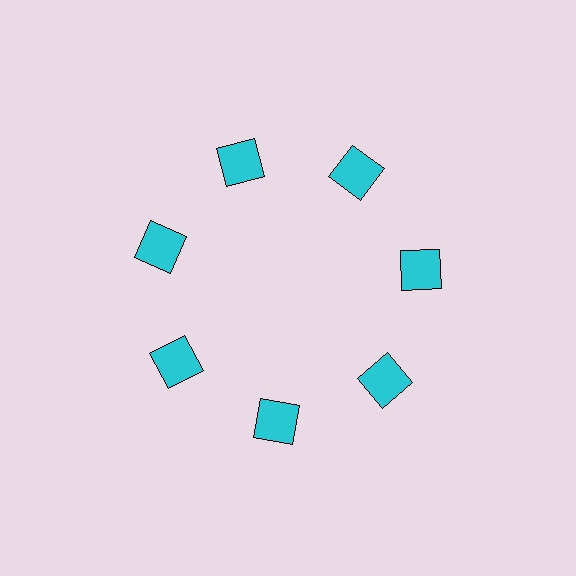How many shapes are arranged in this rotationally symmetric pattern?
There are 7 shapes, arranged in 7 groups of 1.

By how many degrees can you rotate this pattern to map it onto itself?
The pattern maps onto itself every 51 degrees of rotation.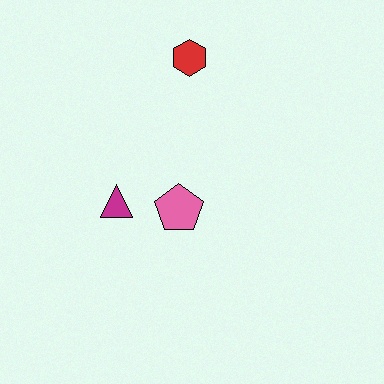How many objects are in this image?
There are 3 objects.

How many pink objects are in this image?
There is 1 pink object.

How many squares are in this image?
There are no squares.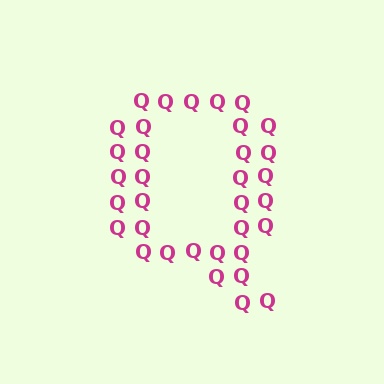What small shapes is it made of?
It is made of small letter Q's.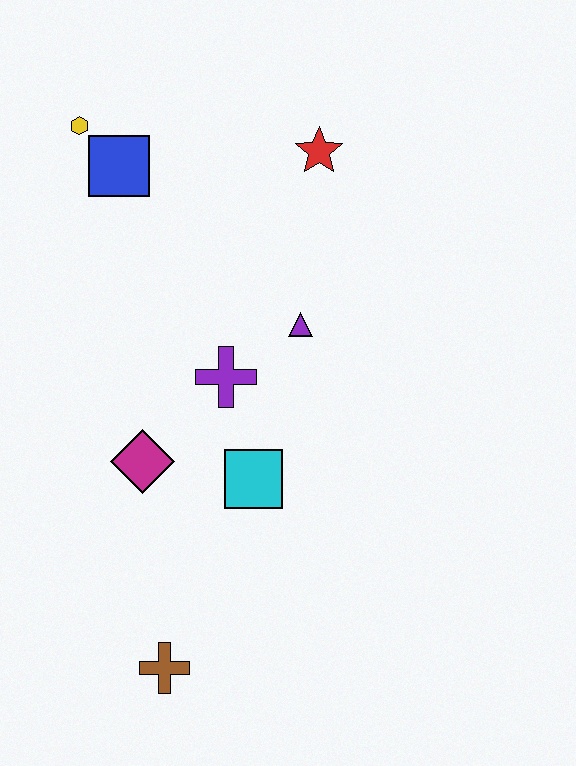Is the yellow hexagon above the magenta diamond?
Yes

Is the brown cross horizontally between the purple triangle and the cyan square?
No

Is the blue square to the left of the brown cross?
Yes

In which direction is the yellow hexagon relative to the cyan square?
The yellow hexagon is above the cyan square.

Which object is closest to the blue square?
The yellow hexagon is closest to the blue square.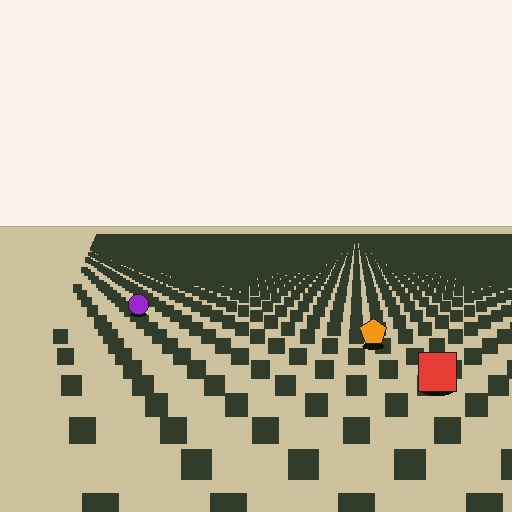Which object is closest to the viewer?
The red square is closest. The texture marks near it are larger and more spread out.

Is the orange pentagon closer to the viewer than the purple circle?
Yes. The orange pentagon is closer — you can tell from the texture gradient: the ground texture is coarser near it.